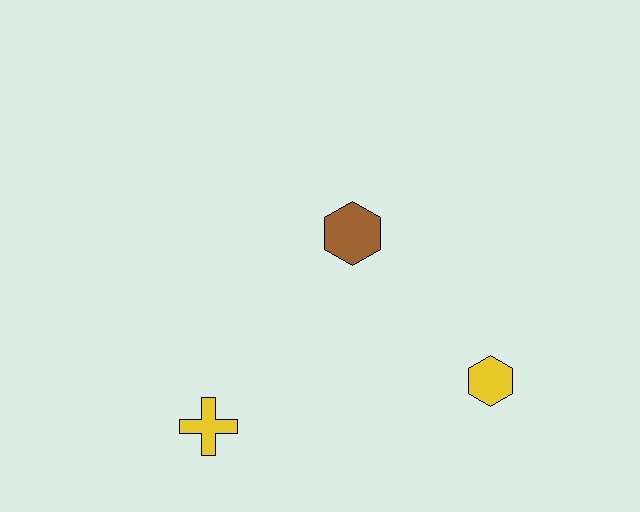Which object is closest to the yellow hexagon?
The brown hexagon is closest to the yellow hexagon.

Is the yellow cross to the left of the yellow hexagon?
Yes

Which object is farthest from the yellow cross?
The yellow hexagon is farthest from the yellow cross.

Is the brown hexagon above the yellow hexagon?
Yes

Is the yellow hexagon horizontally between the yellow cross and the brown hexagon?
No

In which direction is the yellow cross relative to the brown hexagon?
The yellow cross is below the brown hexagon.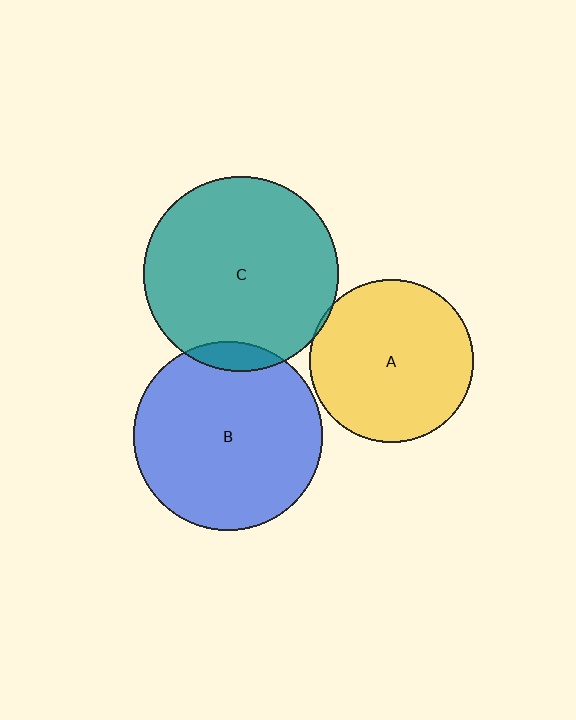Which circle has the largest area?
Circle C (teal).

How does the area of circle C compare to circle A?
Approximately 1.4 times.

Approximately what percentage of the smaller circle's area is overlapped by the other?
Approximately 5%.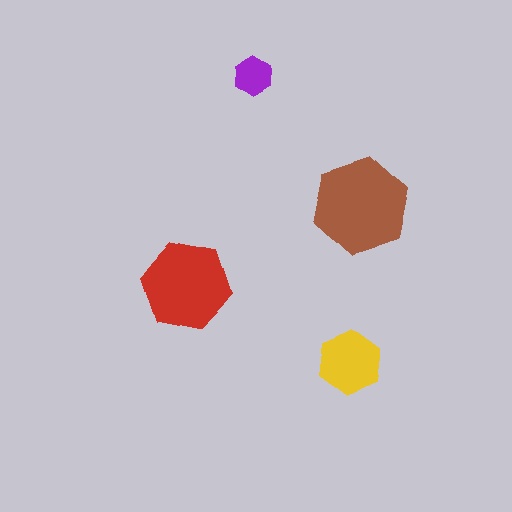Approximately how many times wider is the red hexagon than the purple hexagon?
About 2.5 times wider.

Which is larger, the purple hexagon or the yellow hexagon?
The yellow one.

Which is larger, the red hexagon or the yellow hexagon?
The red one.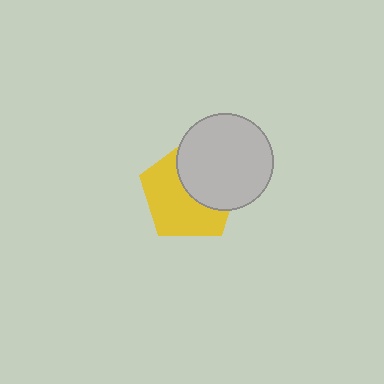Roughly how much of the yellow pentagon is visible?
About half of it is visible (roughly 57%).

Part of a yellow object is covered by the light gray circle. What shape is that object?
It is a pentagon.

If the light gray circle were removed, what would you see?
You would see the complete yellow pentagon.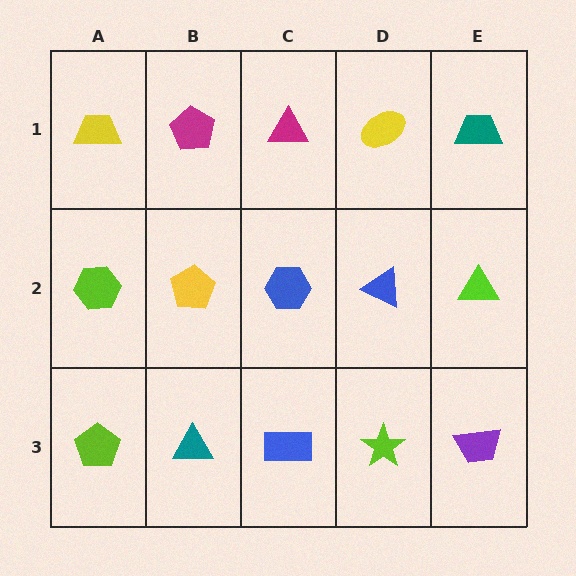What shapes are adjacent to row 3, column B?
A yellow pentagon (row 2, column B), a lime pentagon (row 3, column A), a blue rectangle (row 3, column C).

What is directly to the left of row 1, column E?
A yellow ellipse.